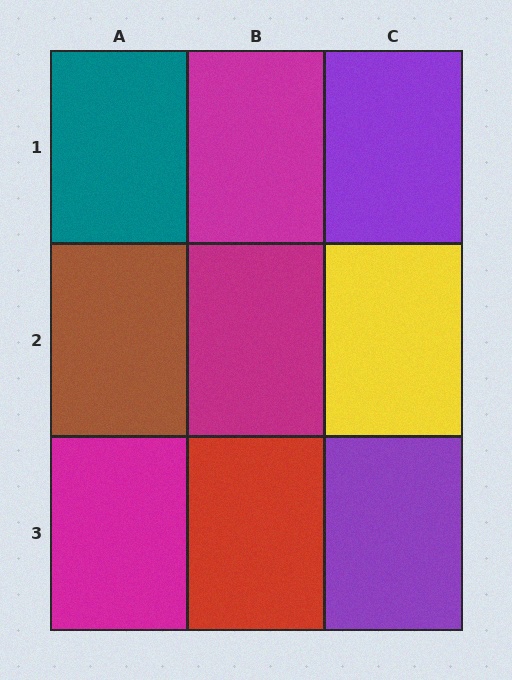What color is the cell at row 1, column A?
Teal.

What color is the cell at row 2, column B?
Magenta.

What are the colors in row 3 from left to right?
Magenta, red, purple.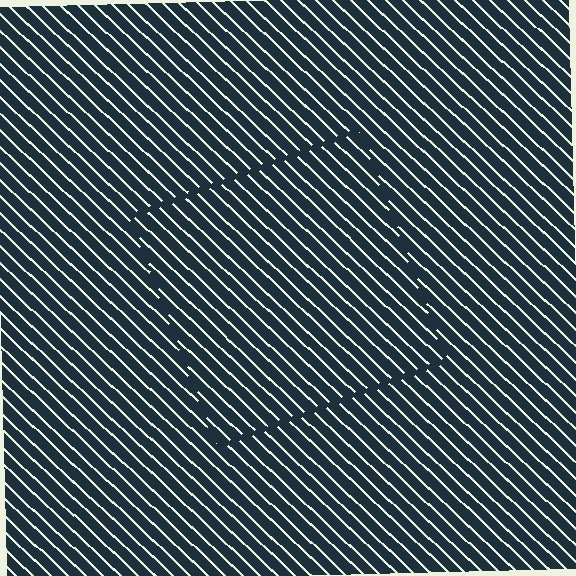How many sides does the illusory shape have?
4 sides — the line-ends trace a square.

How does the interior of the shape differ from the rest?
The interior of the shape contains the same grating, shifted by half a period — the contour is defined by the phase discontinuity where line-ends from the inner and outer gratings abut.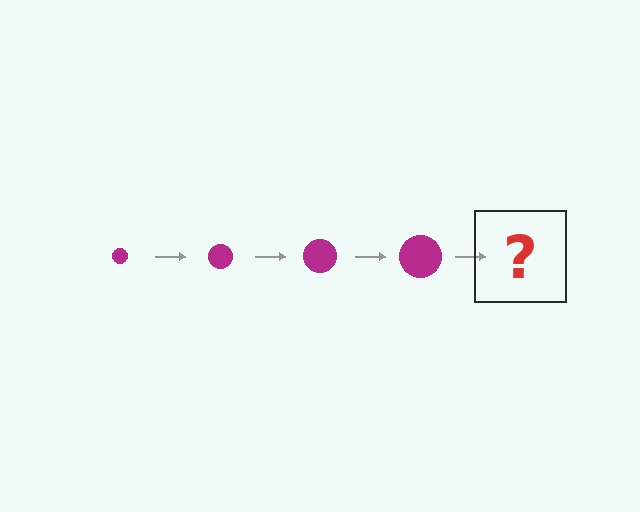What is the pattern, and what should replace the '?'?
The pattern is that the circle gets progressively larger each step. The '?' should be a magenta circle, larger than the previous one.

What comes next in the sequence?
The next element should be a magenta circle, larger than the previous one.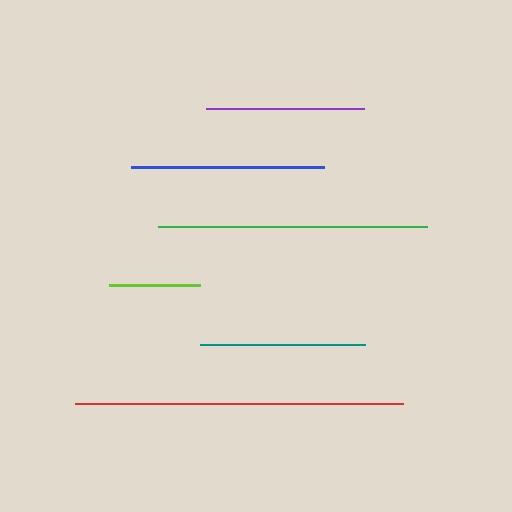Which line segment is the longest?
The red line is the longest at approximately 328 pixels.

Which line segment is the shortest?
The lime line is the shortest at approximately 90 pixels.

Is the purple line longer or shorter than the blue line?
The blue line is longer than the purple line.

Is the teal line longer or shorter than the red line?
The red line is longer than the teal line.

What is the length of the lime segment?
The lime segment is approximately 90 pixels long.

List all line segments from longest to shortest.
From longest to shortest: red, green, blue, teal, purple, lime.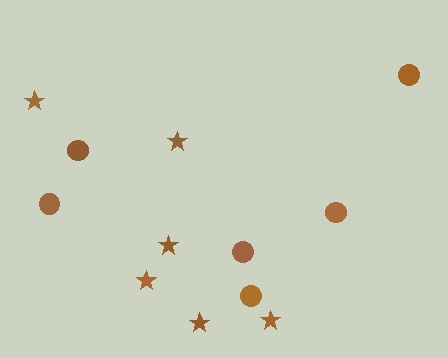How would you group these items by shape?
There are 2 groups: one group of stars (6) and one group of circles (6).